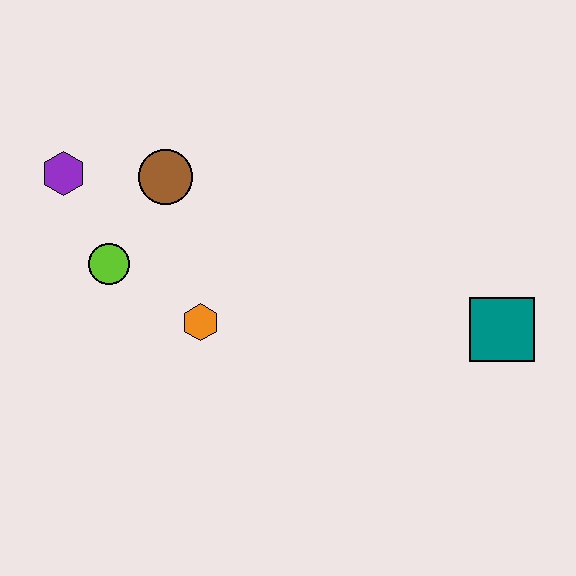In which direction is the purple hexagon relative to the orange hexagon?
The purple hexagon is above the orange hexagon.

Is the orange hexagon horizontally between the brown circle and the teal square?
Yes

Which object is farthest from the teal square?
The purple hexagon is farthest from the teal square.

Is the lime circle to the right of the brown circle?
No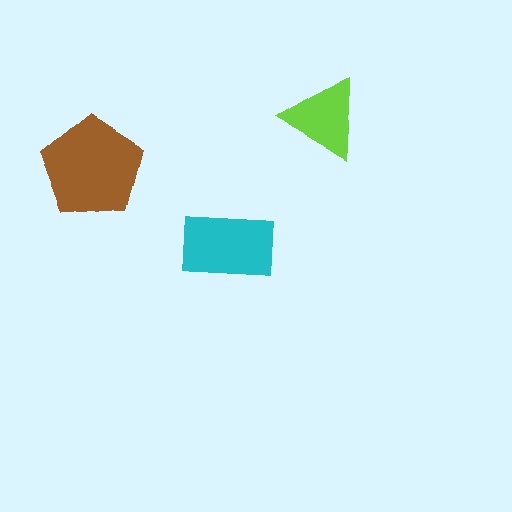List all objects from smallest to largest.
The lime triangle, the cyan rectangle, the brown pentagon.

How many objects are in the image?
There are 3 objects in the image.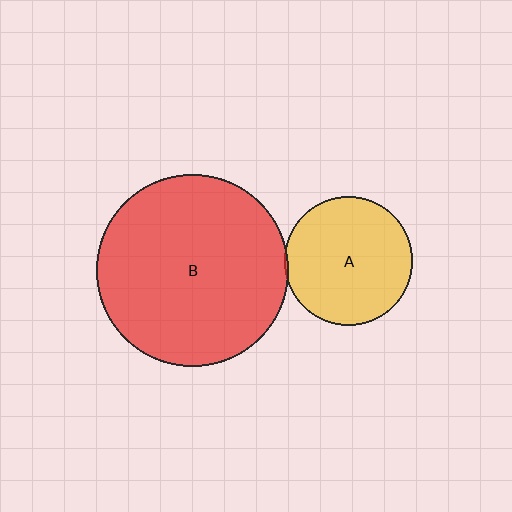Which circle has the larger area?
Circle B (red).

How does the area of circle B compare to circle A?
Approximately 2.2 times.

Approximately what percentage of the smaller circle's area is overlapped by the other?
Approximately 5%.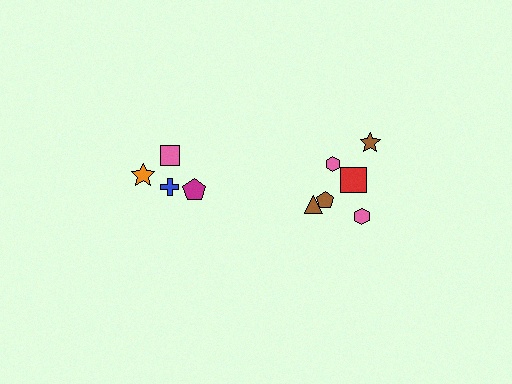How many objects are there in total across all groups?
There are 10 objects.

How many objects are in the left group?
There are 4 objects.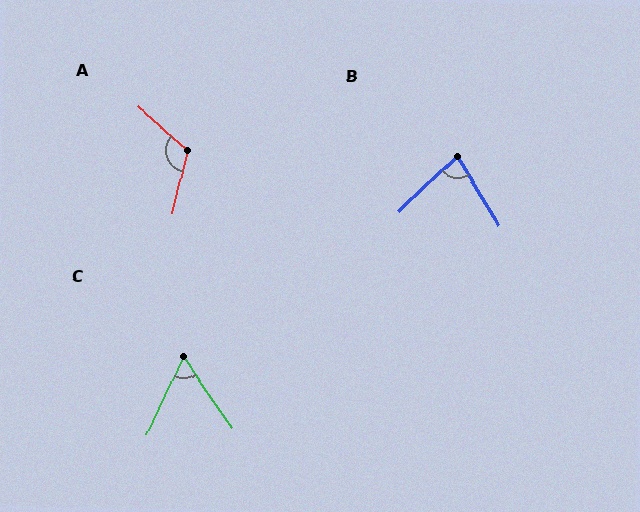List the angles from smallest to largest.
C (59°), B (77°), A (118°).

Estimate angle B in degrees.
Approximately 77 degrees.